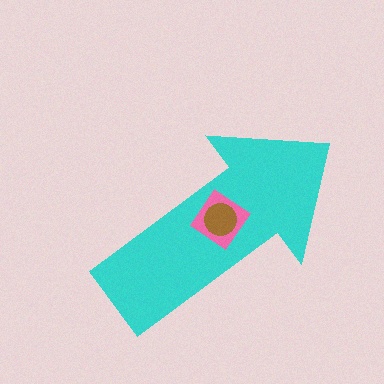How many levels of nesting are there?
3.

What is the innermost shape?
The brown circle.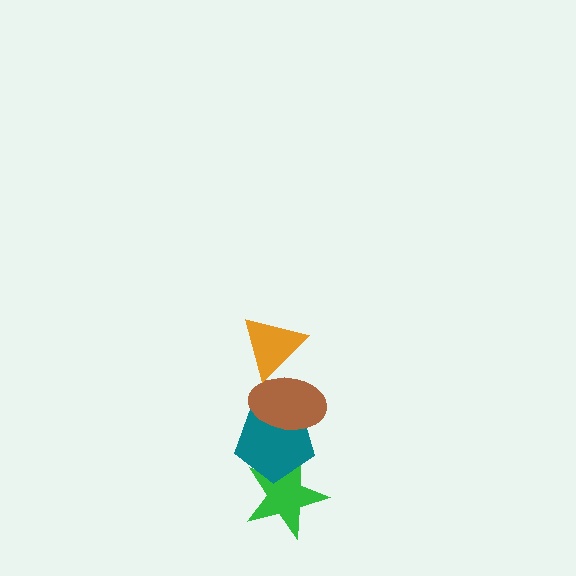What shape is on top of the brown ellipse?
The orange triangle is on top of the brown ellipse.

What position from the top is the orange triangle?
The orange triangle is 1st from the top.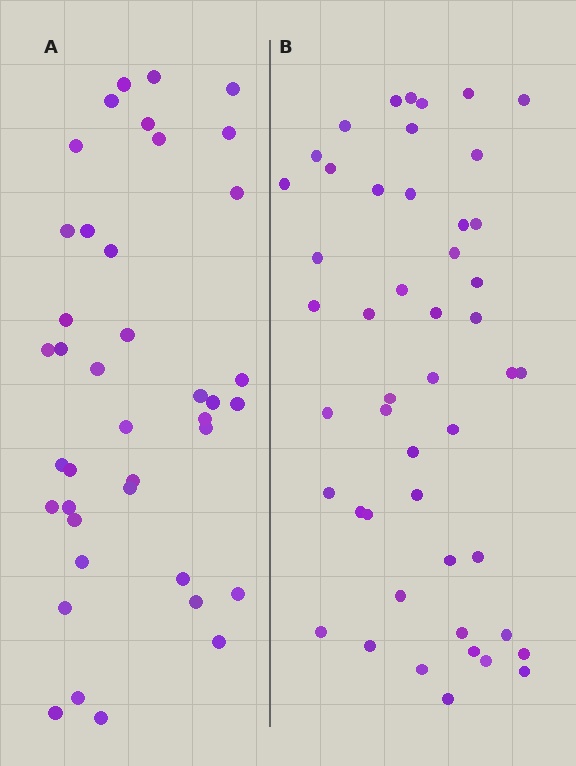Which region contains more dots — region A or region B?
Region B (the right region) has more dots.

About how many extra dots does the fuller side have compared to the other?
Region B has roughly 8 or so more dots than region A.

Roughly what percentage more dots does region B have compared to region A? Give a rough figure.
About 20% more.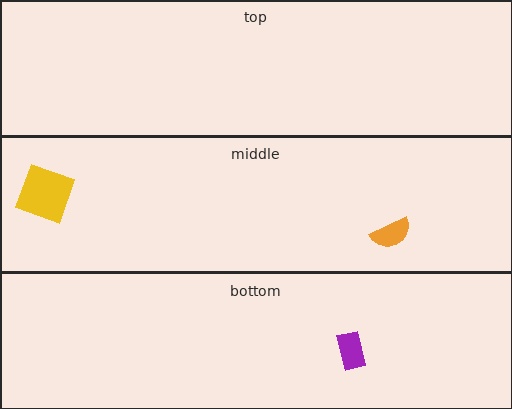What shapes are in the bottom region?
The purple rectangle.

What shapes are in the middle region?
The yellow square, the orange semicircle.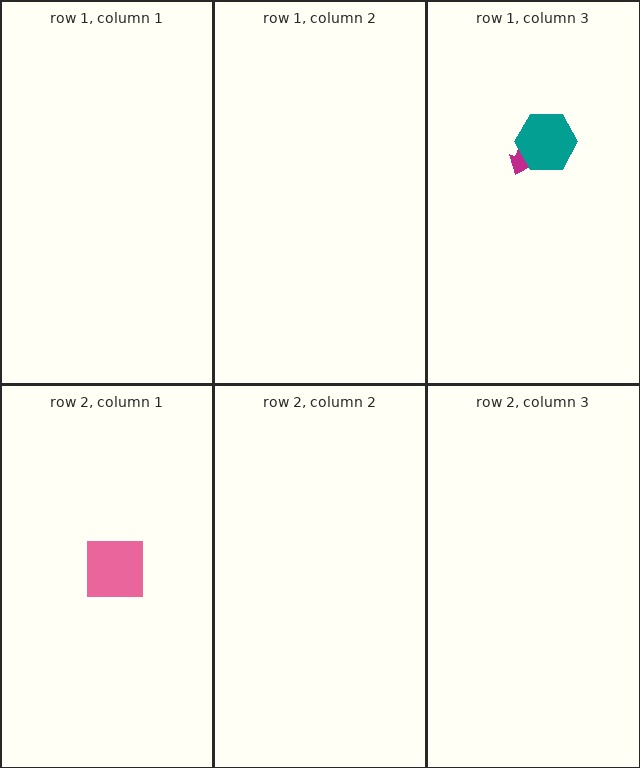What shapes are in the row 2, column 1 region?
The pink square.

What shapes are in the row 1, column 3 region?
The magenta arrow, the teal hexagon.